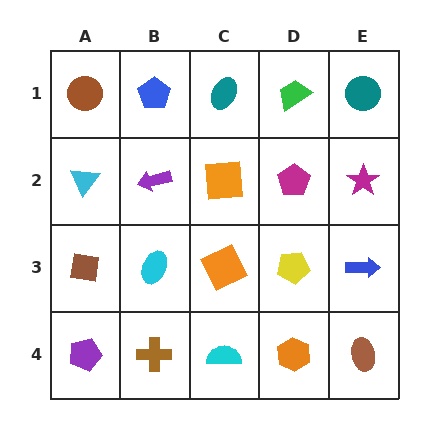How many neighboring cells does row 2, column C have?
4.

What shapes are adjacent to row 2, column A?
A brown circle (row 1, column A), a brown square (row 3, column A), a purple arrow (row 2, column B).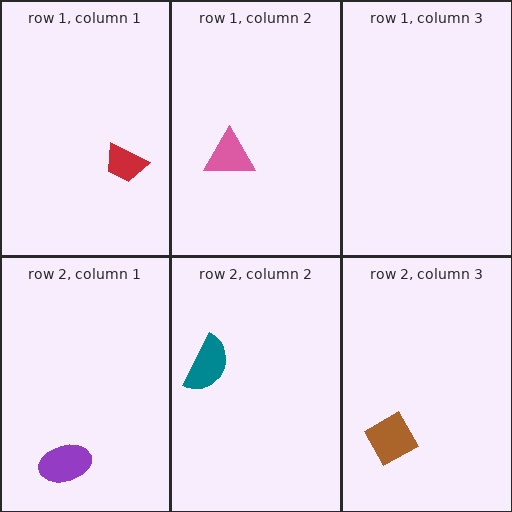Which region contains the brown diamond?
The row 2, column 3 region.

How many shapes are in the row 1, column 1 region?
1.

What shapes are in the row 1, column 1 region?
The red trapezoid.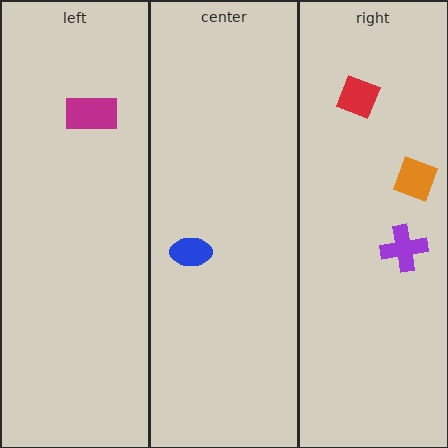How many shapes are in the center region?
1.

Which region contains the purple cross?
The right region.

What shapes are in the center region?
The blue ellipse.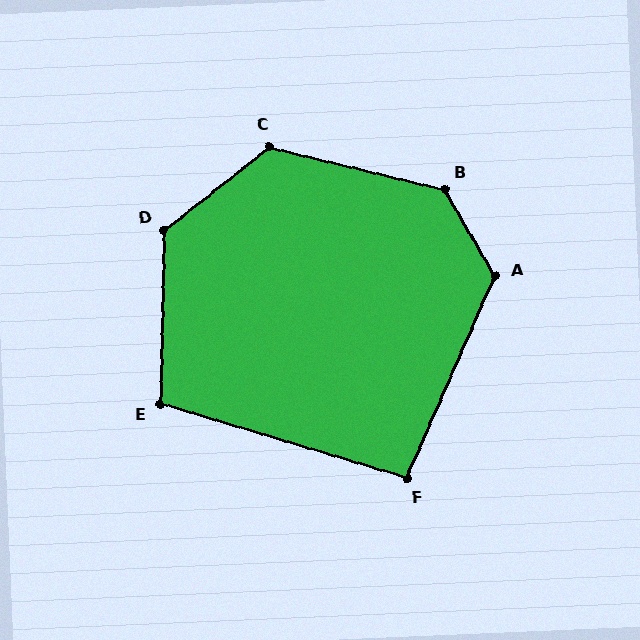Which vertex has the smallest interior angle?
F, at approximately 97 degrees.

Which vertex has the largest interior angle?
B, at approximately 134 degrees.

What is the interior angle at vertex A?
Approximately 126 degrees (obtuse).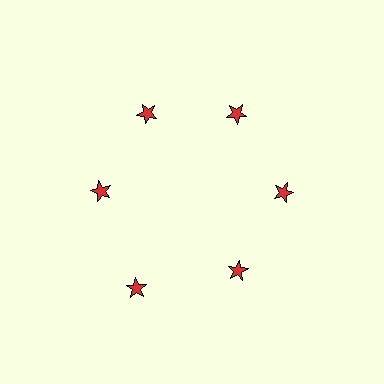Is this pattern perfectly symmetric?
No. The 6 red stars are arranged in a ring, but one element near the 7 o'clock position is pushed outward from the center, breaking the 6-fold rotational symmetry.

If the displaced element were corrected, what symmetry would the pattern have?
It would have 6-fold rotational symmetry — the pattern would map onto itself every 60 degrees.